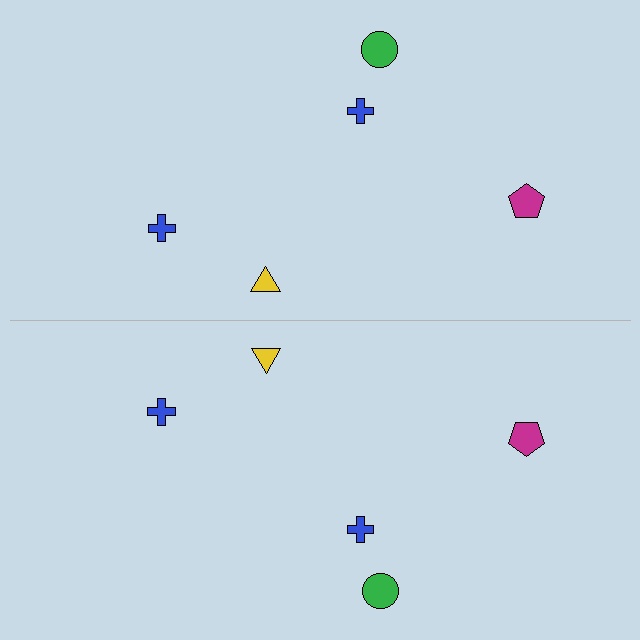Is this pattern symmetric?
Yes, this pattern has bilateral (reflection) symmetry.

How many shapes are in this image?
There are 10 shapes in this image.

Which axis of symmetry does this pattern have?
The pattern has a horizontal axis of symmetry running through the center of the image.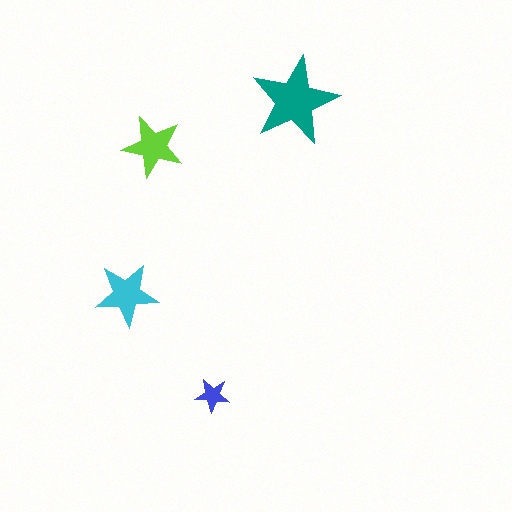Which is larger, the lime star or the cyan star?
The cyan one.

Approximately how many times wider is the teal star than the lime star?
About 1.5 times wider.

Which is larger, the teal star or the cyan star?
The teal one.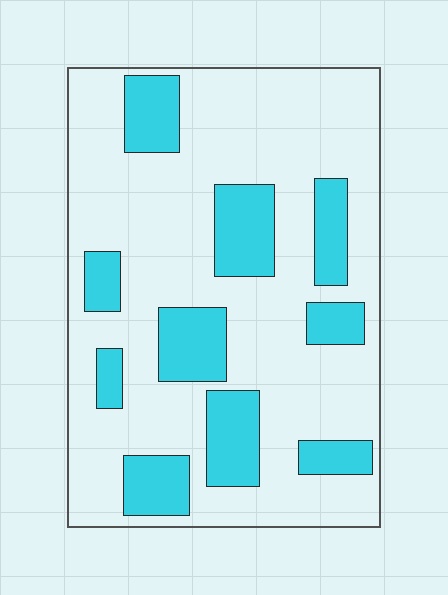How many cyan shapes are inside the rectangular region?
10.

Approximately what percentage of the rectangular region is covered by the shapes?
Approximately 25%.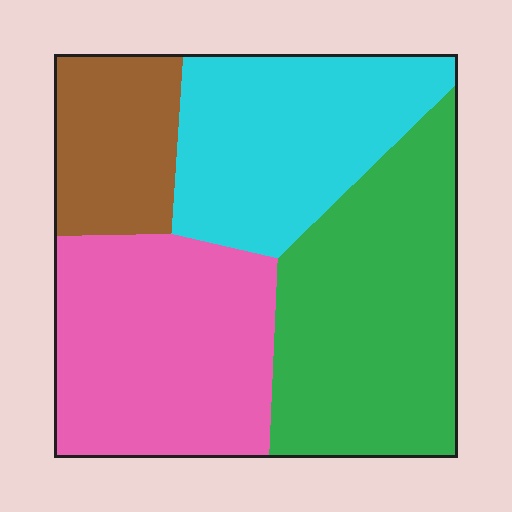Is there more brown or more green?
Green.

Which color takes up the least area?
Brown, at roughly 15%.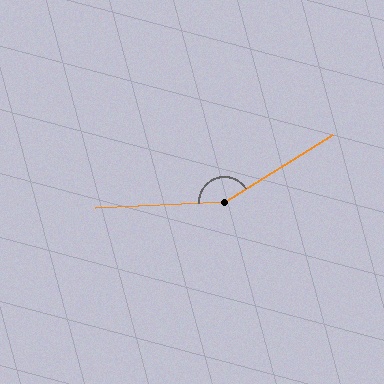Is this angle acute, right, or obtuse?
It is obtuse.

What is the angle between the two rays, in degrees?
Approximately 151 degrees.